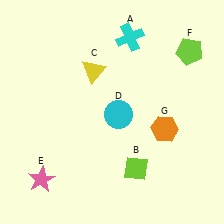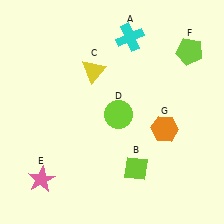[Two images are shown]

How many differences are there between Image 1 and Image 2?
There is 1 difference between the two images.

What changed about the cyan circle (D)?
In Image 1, D is cyan. In Image 2, it changed to lime.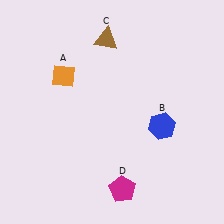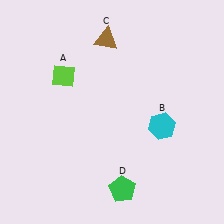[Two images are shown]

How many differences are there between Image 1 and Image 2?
There are 3 differences between the two images.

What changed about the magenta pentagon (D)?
In Image 1, D is magenta. In Image 2, it changed to green.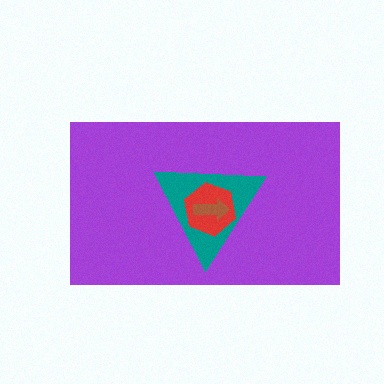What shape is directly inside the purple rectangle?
The teal triangle.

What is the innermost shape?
The brown arrow.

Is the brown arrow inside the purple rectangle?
Yes.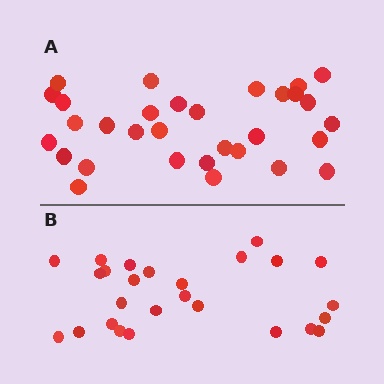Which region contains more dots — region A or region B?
Region A (the top region) has more dots.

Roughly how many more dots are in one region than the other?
Region A has about 5 more dots than region B.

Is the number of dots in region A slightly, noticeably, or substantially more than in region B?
Region A has only slightly more — the two regions are fairly close. The ratio is roughly 1.2 to 1.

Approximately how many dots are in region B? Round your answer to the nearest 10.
About 30 dots. (The exact count is 26, which rounds to 30.)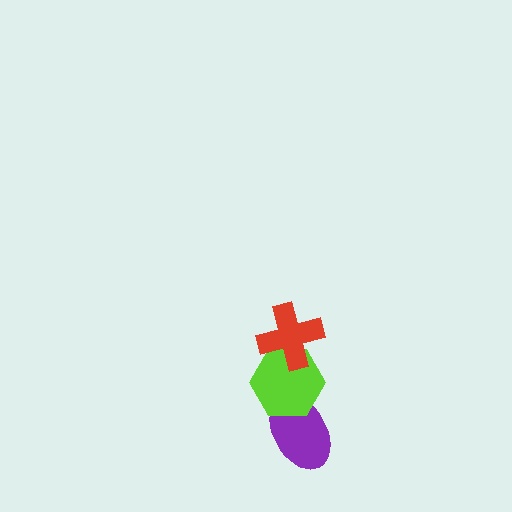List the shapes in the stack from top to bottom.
From top to bottom: the red cross, the lime hexagon, the purple ellipse.